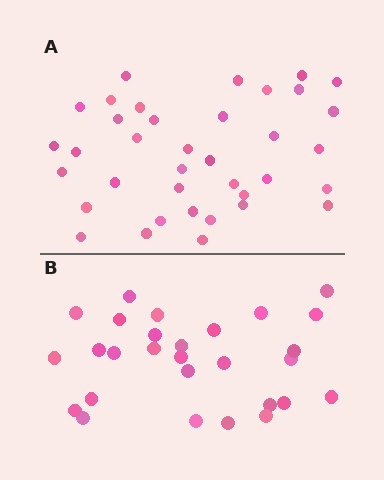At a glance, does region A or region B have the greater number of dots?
Region A (the top region) has more dots.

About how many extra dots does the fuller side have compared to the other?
Region A has roughly 8 or so more dots than region B.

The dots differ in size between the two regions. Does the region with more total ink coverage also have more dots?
No. Region B has more total ink coverage because its dots are larger, but region A actually contains more individual dots. Total area can be misleading — the number of items is what matters here.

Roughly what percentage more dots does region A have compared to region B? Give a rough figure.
About 30% more.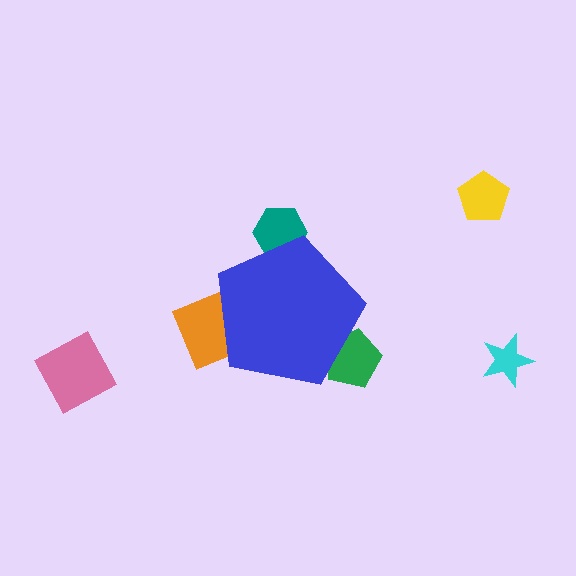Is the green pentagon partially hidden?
Yes, the green pentagon is partially hidden behind the blue pentagon.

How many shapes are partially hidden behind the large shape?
3 shapes are partially hidden.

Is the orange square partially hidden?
Yes, the orange square is partially hidden behind the blue pentagon.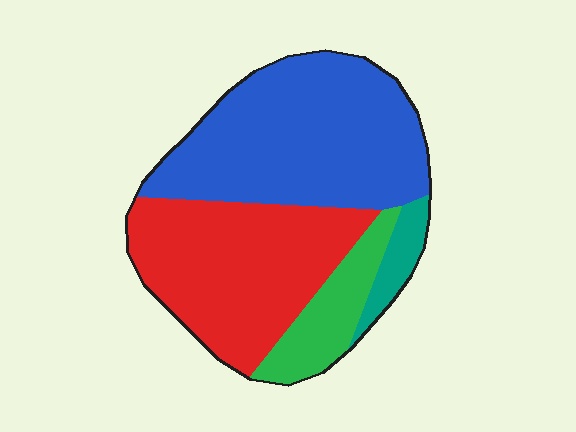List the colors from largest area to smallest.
From largest to smallest: blue, red, green, teal.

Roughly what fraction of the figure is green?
Green takes up less than a sixth of the figure.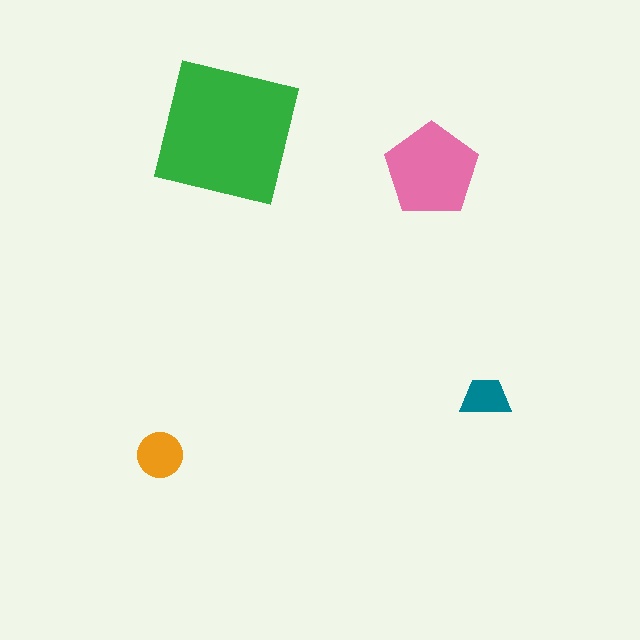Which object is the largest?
The green square.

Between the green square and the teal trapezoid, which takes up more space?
The green square.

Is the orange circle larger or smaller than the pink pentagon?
Smaller.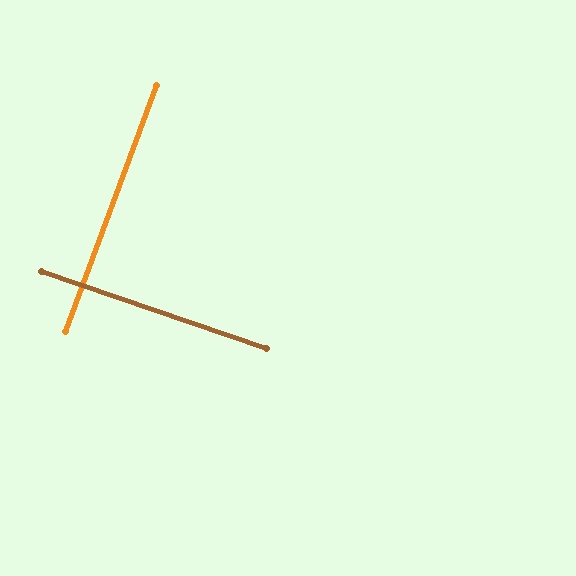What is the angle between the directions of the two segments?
Approximately 89 degrees.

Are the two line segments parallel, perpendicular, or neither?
Perpendicular — they meet at approximately 89°.